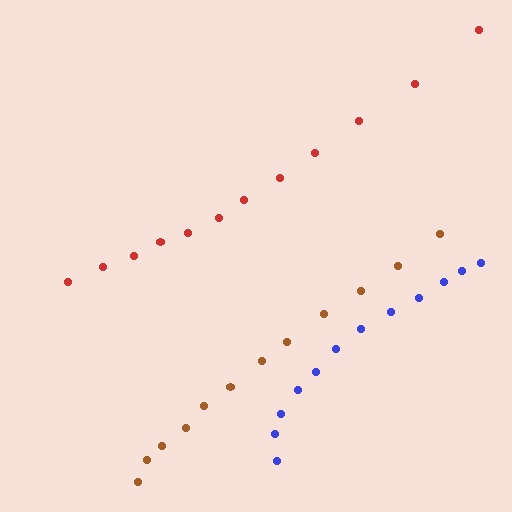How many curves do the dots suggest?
There are 3 distinct paths.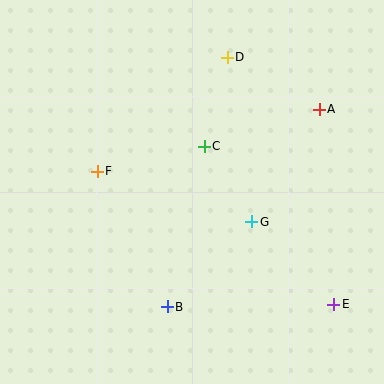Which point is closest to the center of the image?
Point C at (204, 147) is closest to the center.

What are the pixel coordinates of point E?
Point E is at (334, 304).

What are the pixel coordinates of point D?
Point D is at (227, 57).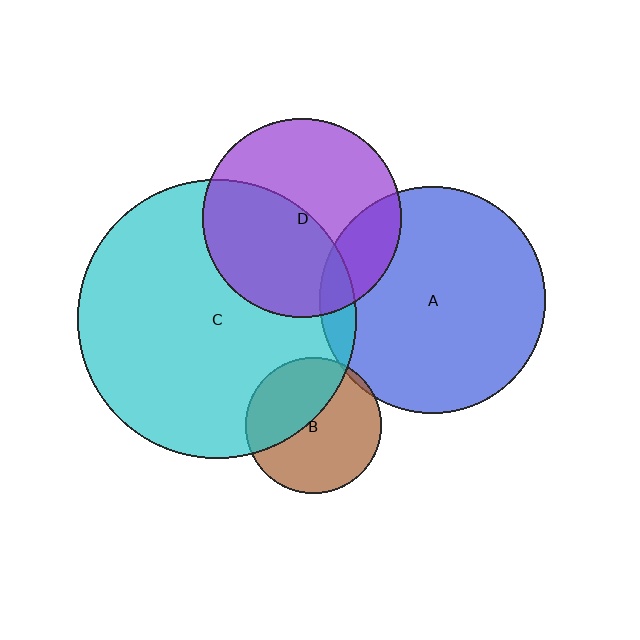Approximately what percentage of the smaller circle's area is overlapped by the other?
Approximately 10%.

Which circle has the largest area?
Circle C (cyan).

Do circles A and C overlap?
Yes.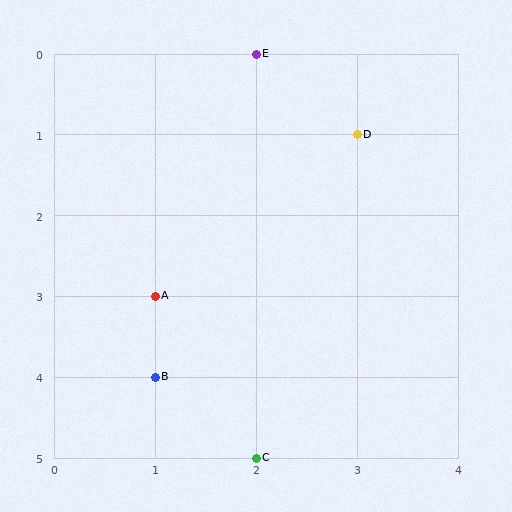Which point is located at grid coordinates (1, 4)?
Point B is at (1, 4).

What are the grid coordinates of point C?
Point C is at grid coordinates (2, 5).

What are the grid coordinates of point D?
Point D is at grid coordinates (3, 1).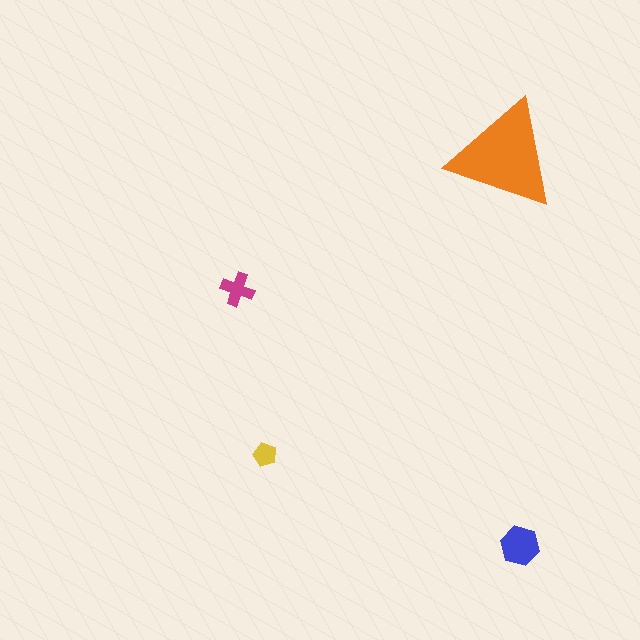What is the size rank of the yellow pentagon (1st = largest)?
4th.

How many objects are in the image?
There are 4 objects in the image.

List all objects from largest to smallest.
The orange triangle, the blue hexagon, the magenta cross, the yellow pentagon.